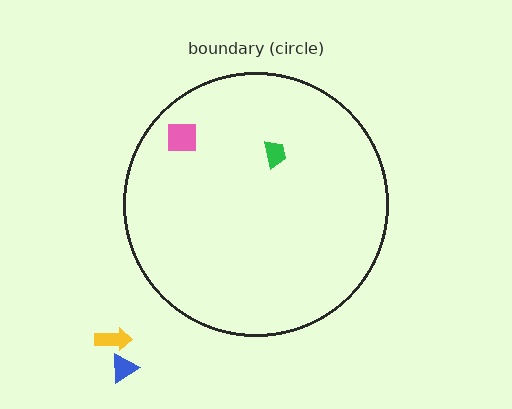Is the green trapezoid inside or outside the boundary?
Inside.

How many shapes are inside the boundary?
2 inside, 2 outside.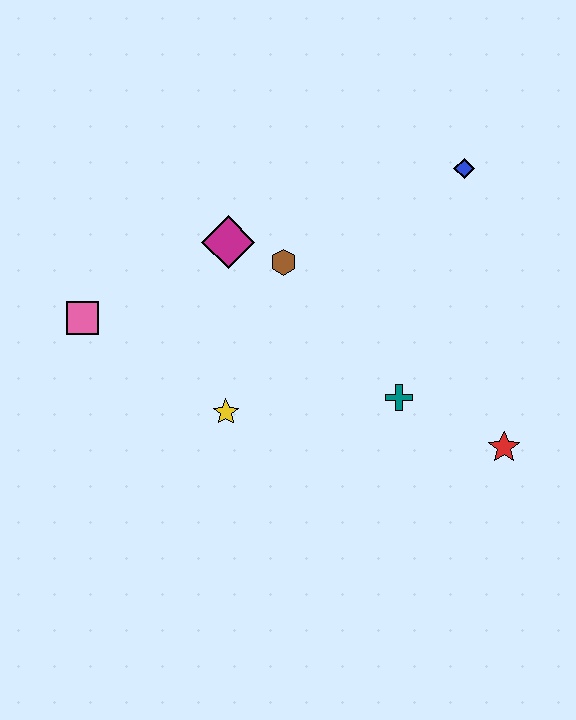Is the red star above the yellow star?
No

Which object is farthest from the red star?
The pink square is farthest from the red star.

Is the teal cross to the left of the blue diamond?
Yes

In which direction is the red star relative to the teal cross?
The red star is to the right of the teal cross.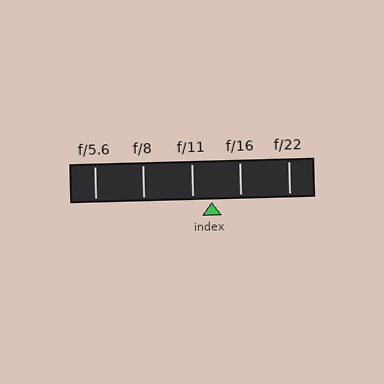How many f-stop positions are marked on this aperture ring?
There are 5 f-stop positions marked.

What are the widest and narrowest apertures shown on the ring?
The widest aperture shown is f/5.6 and the narrowest is f/22.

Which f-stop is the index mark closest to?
The index mark is closest to f/11.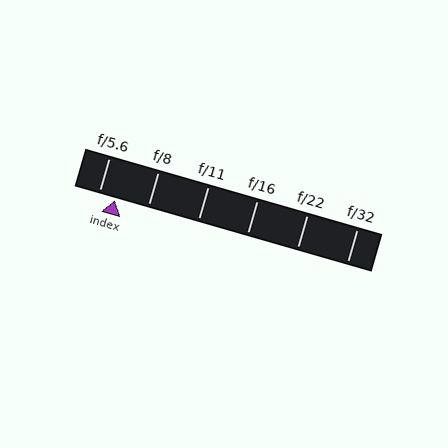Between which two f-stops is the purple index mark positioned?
The index mark is between f/5.6 and f/8.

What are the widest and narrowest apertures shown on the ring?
The widest aperture shown is f/5.6 and the narrowest is f/32.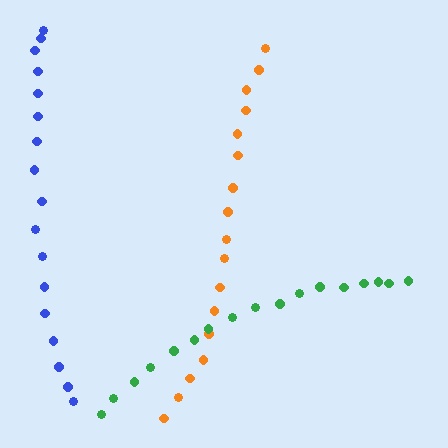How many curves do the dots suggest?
There are 3 distinct paths.